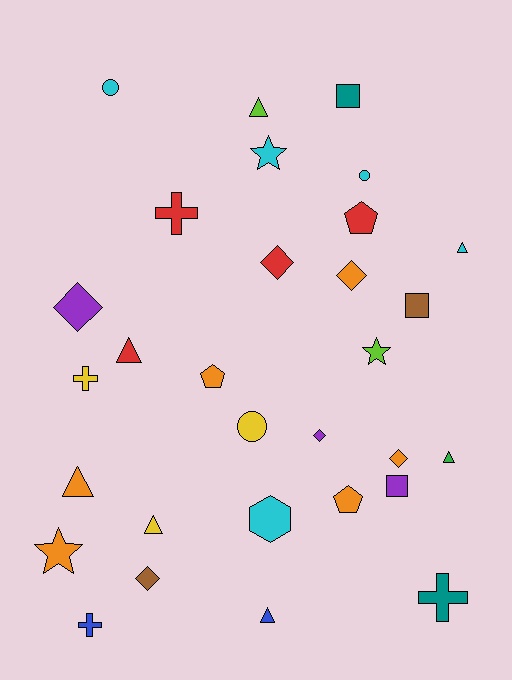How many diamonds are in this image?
There are 6 diamonds.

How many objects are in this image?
There are 30 objects.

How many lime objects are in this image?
There are 2 lime objects.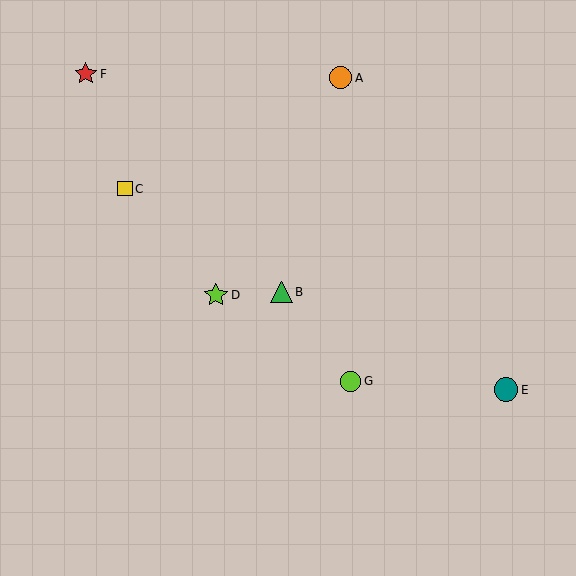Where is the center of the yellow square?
The center of the yellow square is at (125, 189).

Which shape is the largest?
The teal circle (labeled E) is the largest.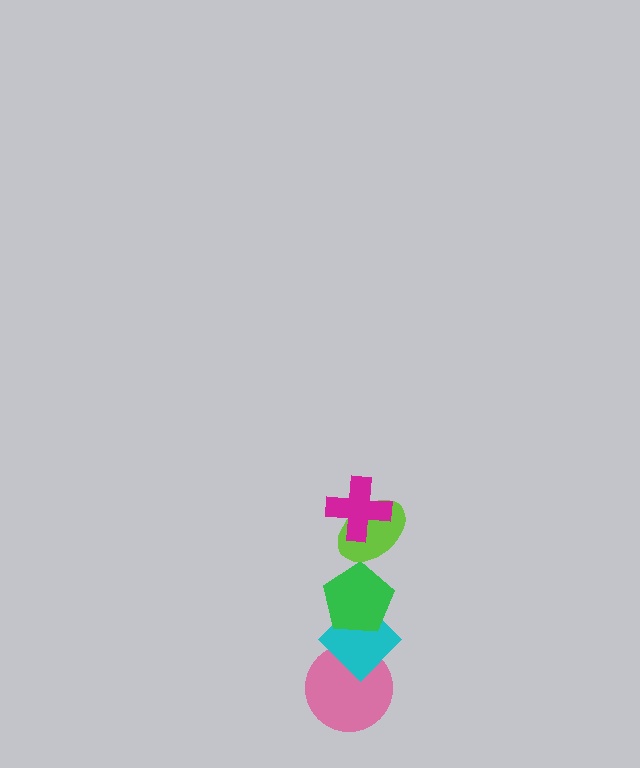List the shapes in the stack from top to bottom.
From top to bottom: the magenta cross, the lime ellipse, the green pentagon, the cyan diamond, the pink circle.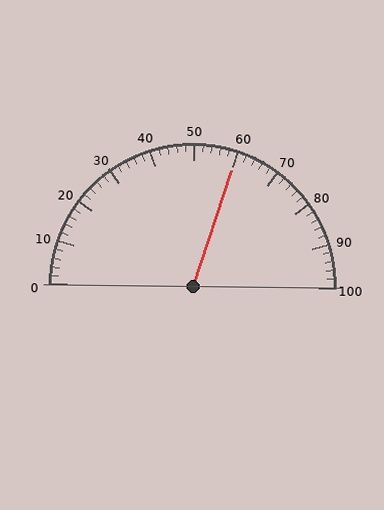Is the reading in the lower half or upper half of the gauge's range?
The reading is in the upper half of the range (0 to 100).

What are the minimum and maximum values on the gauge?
The gauge ranges from 0 to 100.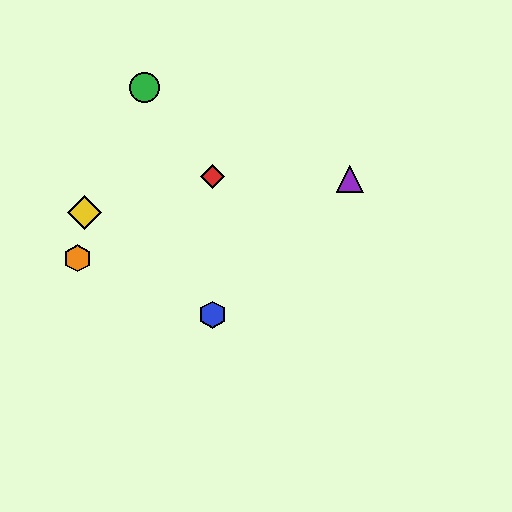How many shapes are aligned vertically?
2 shapes (the red diamond, the blue hexagon) are aligned vertically.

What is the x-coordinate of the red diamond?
The red diamond is at x≈212.